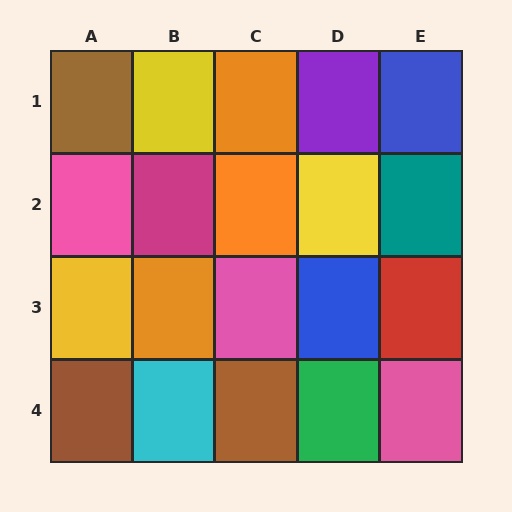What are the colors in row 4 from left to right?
Brown, cyan, brown, green, pink.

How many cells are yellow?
3 cells are yellow.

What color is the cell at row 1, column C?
Orange.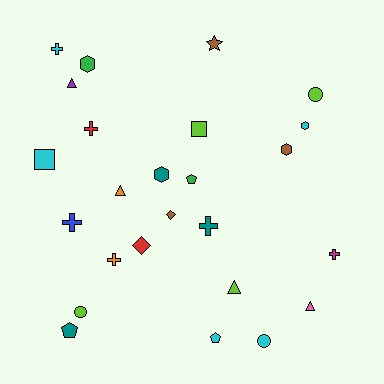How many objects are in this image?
There are 25 objects.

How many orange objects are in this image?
There are 2 orange objects.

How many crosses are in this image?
There are 6 crosses.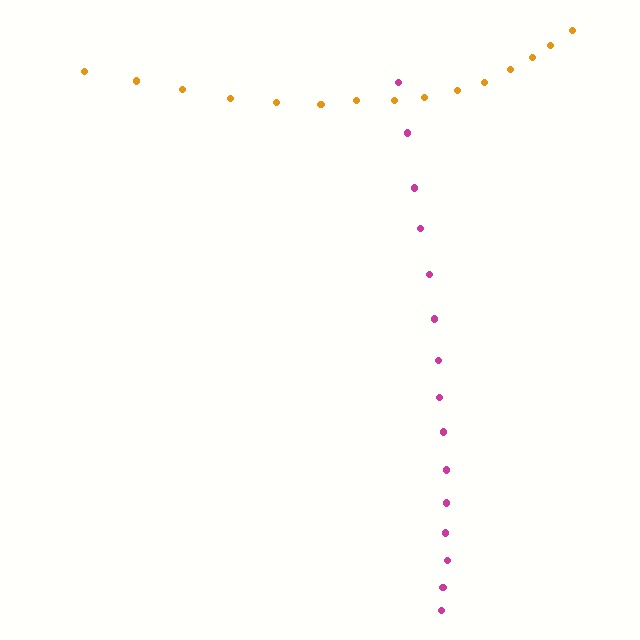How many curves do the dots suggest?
There are 2 distinct paths.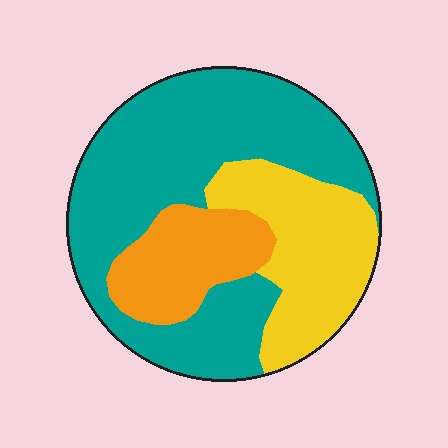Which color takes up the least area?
Orange, at roughly 15%.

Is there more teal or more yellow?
Teal.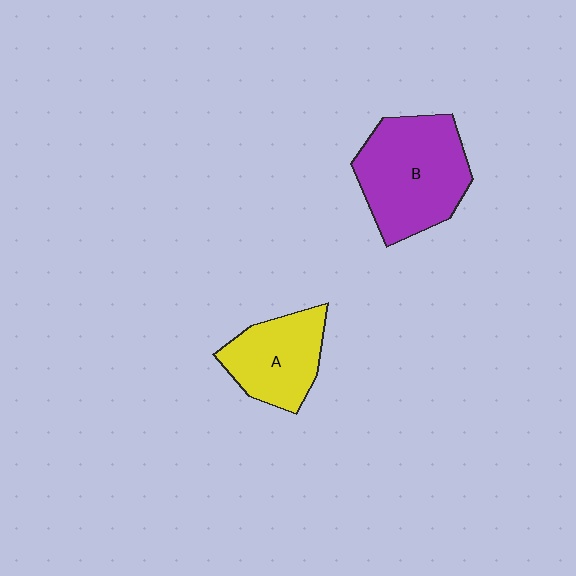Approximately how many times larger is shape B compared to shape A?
Approximately 1.5 times.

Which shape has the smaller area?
Shape A (yellow).